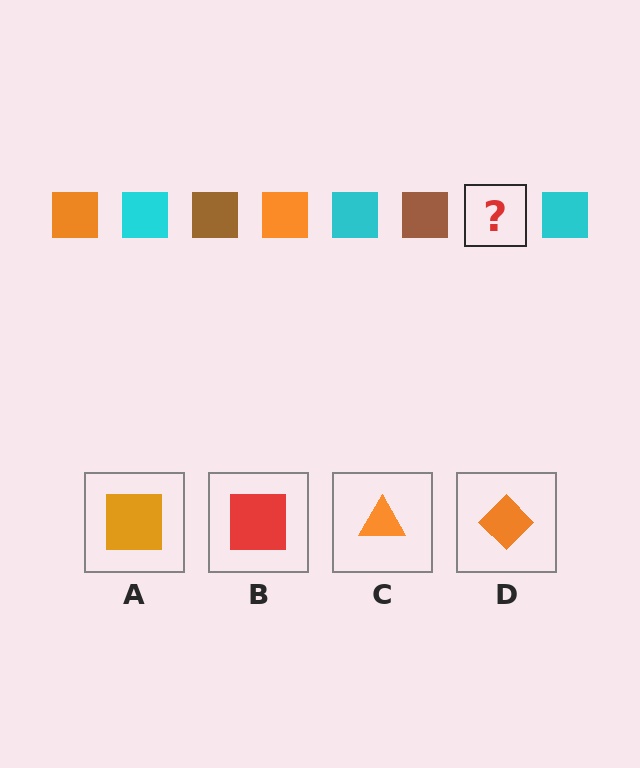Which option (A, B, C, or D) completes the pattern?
A.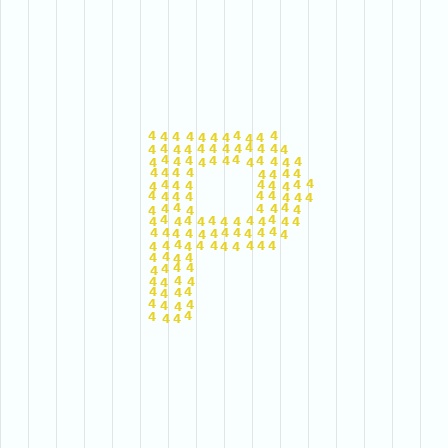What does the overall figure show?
The overall figure shows the letter P.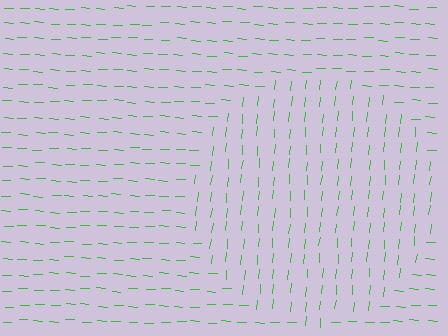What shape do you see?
I see a circle.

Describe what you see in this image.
The image is filled with small green line segments. A circle region in the image has lines oriented differently from the surrounding lines, creating a visible texture boundary.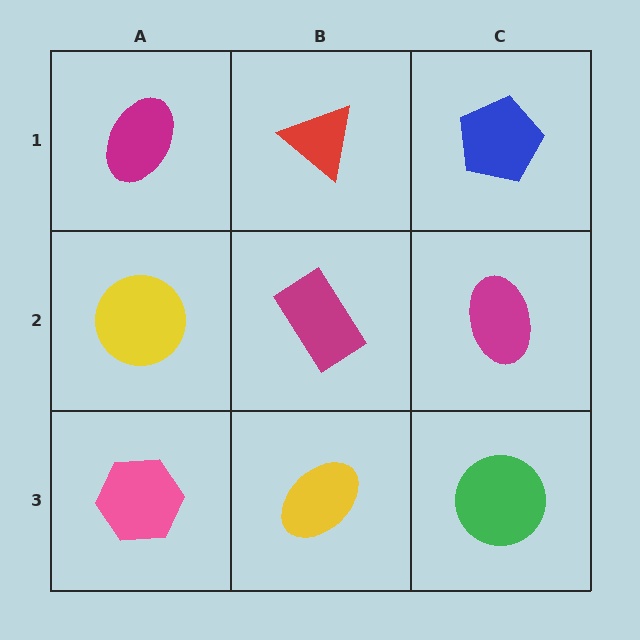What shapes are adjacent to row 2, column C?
A blue pentagon (row 1, column C), a green circle (row 3, column C), a magenta rectangle (row 2, column B).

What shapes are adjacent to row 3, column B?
A magenta rectangle (row 2, column B), a pink hexagon (row 3, column A), a green circle (row 3, column C).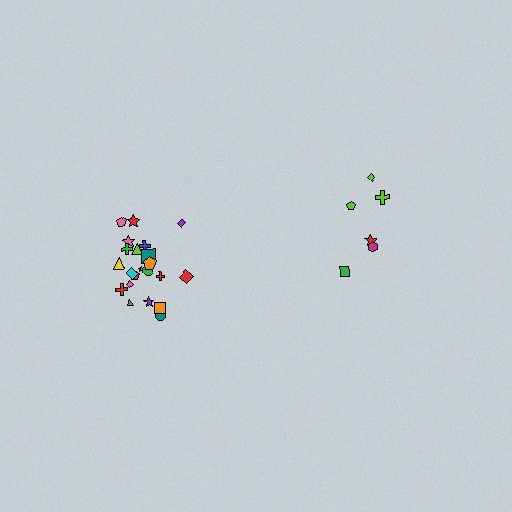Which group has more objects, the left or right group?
The left group.